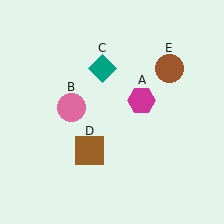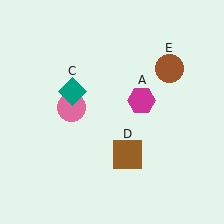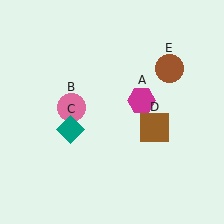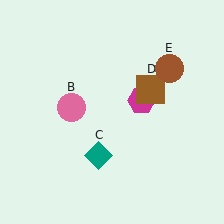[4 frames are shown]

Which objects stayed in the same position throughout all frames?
Magenta hexagon (object A) and pink circle (object B) and brown circle (object E) remained stationary.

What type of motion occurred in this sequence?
The teal diamond (object C), brown square (object D) rotated counterclockwise around the center of the scene.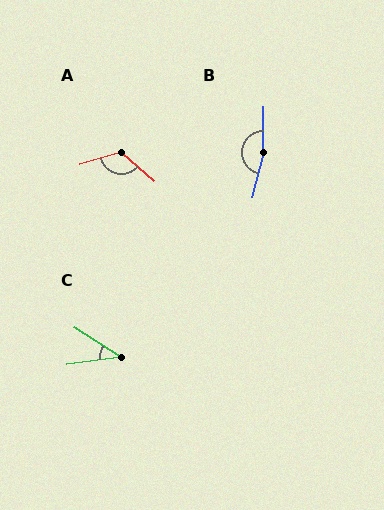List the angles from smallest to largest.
C (40°), A (123°), B (166°).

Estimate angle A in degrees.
Approximately 123 degrees.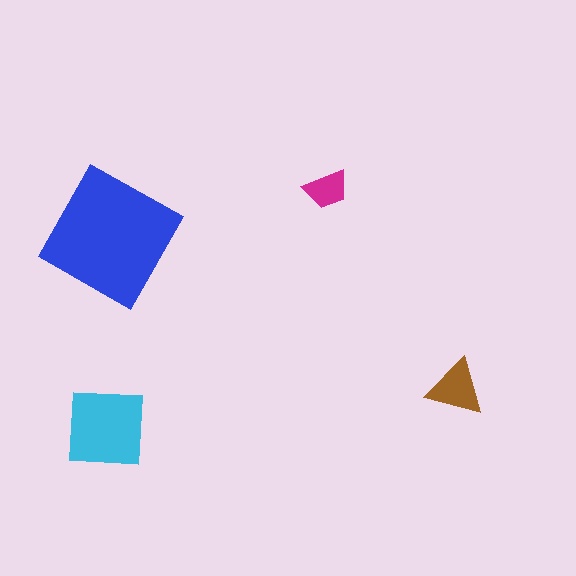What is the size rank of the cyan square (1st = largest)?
2nd.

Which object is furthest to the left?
The cyan square is leftmost.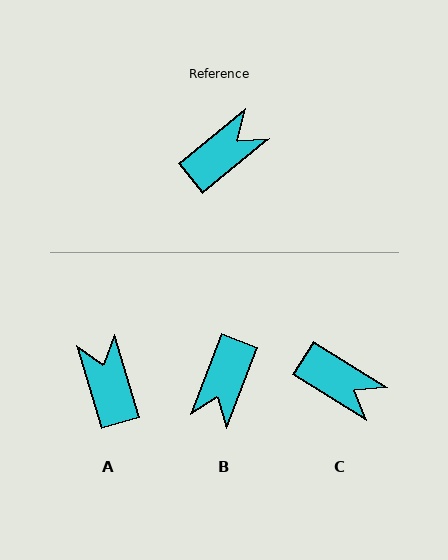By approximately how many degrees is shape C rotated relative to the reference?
Approximately 72 degrees clockwise.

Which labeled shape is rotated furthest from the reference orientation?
B, about 151 degrees away.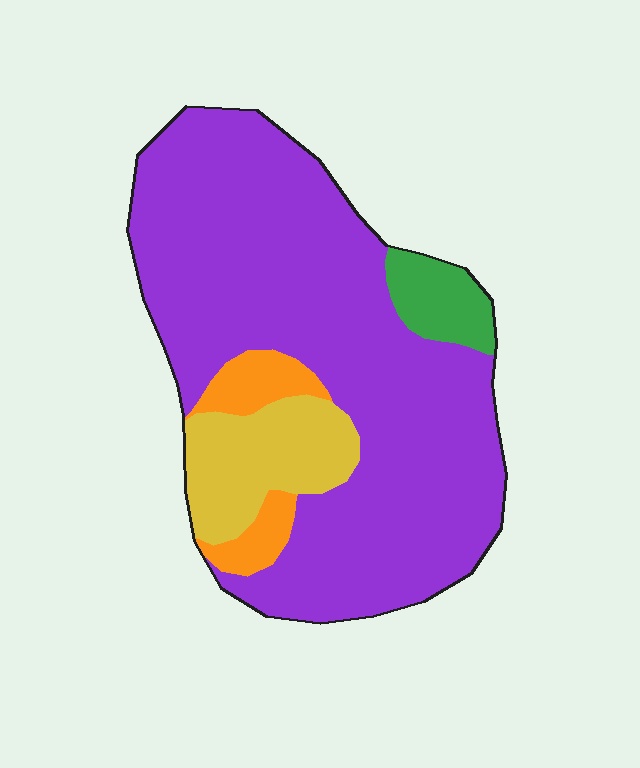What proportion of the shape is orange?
Orange covers about 5% of the shape.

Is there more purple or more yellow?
Purple.